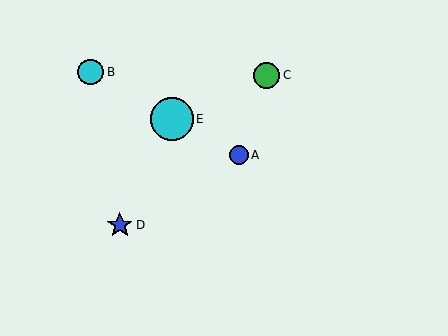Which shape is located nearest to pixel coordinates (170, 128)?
The cyan circle (labeled E) at (172, 119) is nearest to that location.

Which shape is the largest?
The cyan circle (labeled E) is the largest.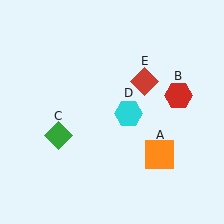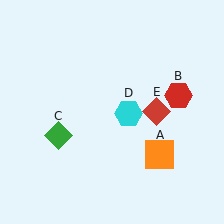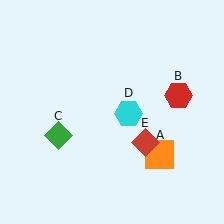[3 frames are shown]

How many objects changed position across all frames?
1 object changed position: red diamond (object E).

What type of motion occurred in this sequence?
The red diamond (object E) rotated clockwise around the center of the scene.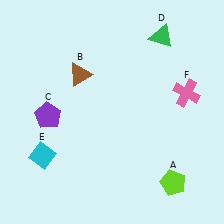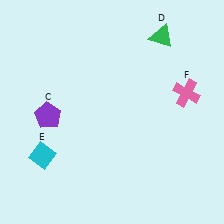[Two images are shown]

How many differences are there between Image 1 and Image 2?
There are 2 differences between the two images.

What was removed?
The brown triangle (B), the lime pentagon (A) were removed in Image 2.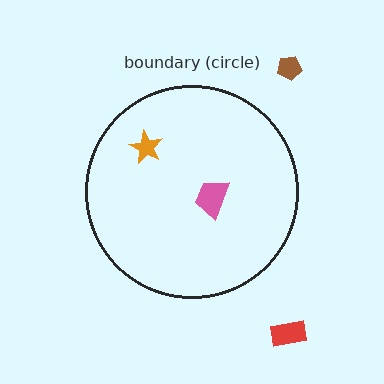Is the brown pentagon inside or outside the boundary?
Outside.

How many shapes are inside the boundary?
2 inside, 2 outside.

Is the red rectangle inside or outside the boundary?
Outside.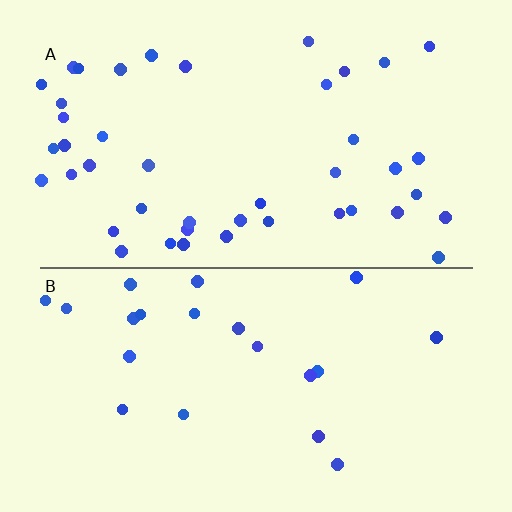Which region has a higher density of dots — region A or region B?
A (the top).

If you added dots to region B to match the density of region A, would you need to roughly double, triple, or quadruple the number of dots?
Approximately double.